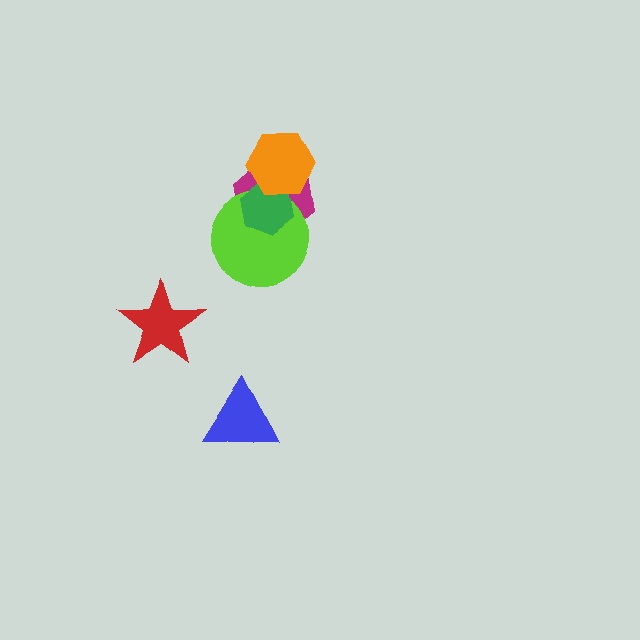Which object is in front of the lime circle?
The green hexagon is in front of the lime circle.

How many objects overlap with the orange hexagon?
2 objects overlap with the orange hexagon.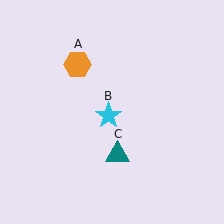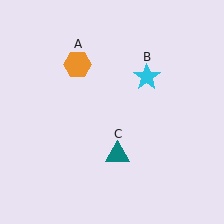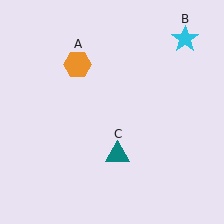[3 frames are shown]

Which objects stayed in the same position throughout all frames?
Orange hexagon (object A) and teal triangle (object C) remained stationary.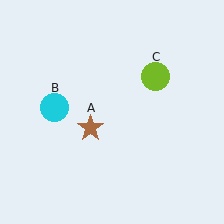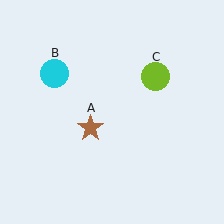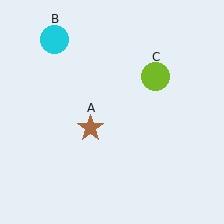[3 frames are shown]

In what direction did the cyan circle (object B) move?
The cyan circle (object B) moved up.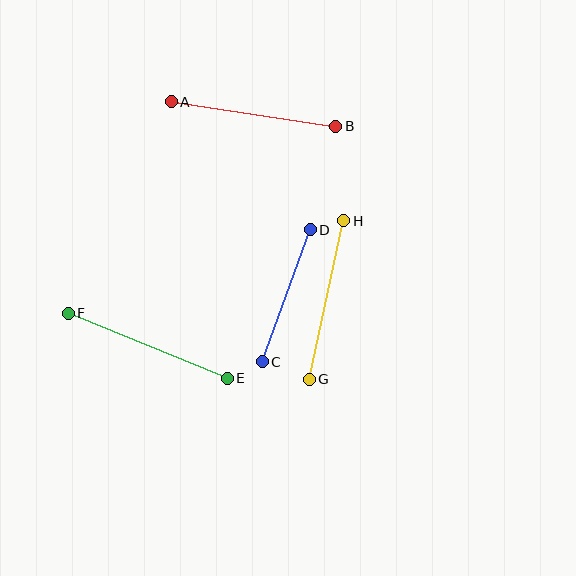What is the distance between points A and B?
The distance is approximately 166 pixels.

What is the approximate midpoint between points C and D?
The midpoint is at approximately (286, 296) pixels.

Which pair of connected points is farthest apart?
Points E and F are farthest apart.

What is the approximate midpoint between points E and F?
The midpoint is at approximately (148, 346) pixels.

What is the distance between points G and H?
The distance is approximately 162 pixels.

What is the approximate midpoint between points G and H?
The midpoint is at approximately (327, 300) pixels.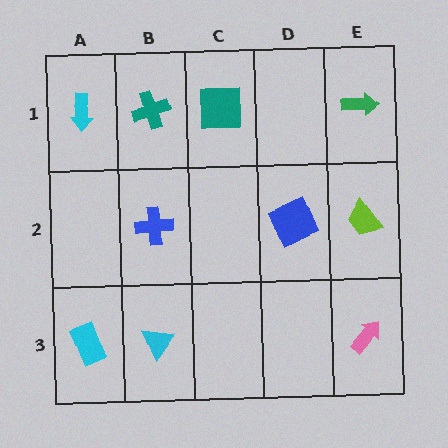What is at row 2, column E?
A lime trapezoid.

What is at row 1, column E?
A green arrow.